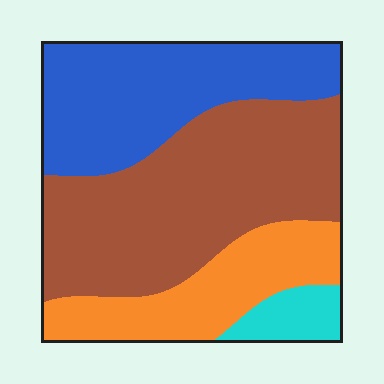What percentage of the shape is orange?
Orange covers about 20% of the shape.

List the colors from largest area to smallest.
From largest to smallest: brown, blue, orange, cyan.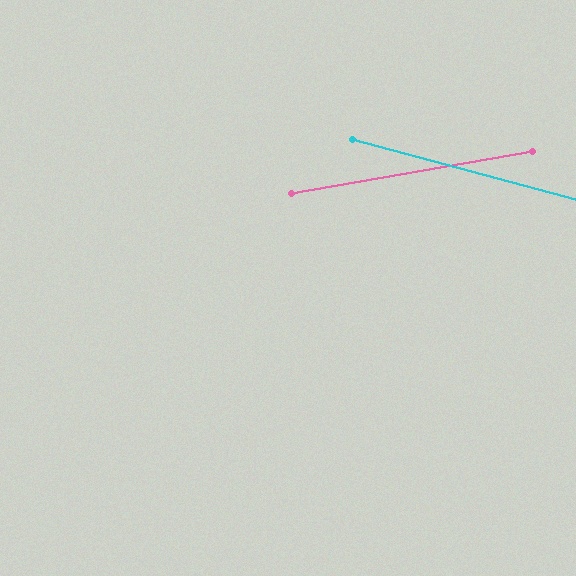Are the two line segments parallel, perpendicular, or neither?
Neither parallel nor perpendicular — they differ by about 25°.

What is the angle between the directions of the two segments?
Approximately 25 degrees.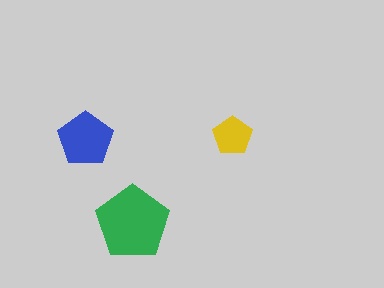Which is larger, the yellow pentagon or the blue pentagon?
The blue one.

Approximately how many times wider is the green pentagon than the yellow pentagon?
About 2 times wider.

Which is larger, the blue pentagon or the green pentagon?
The green one.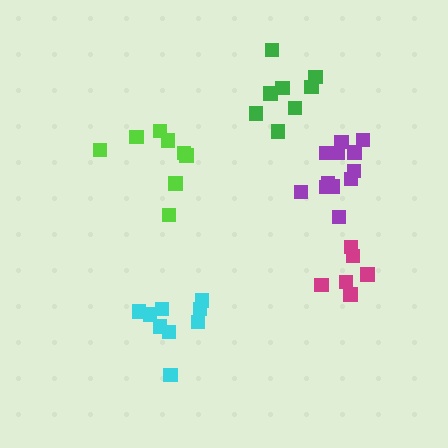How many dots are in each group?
Group 1: 8 dots, Group 2: 8 dots, Group 3: 9 dots, Group 4: 6 dots, Group 5: 12 dots (43 total).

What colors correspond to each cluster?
The clusters are colored: lime, green, cyan, magenta, purple.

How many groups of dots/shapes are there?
There are 5 groups.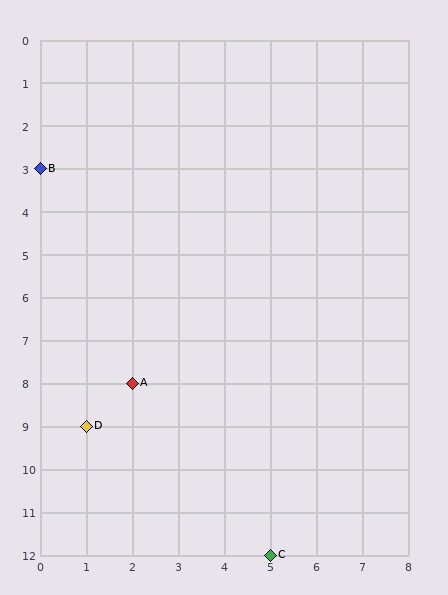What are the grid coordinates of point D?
Point D is at grid coordinates (1, 9).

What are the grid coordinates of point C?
Point C is at grid coordinates (5, 12).